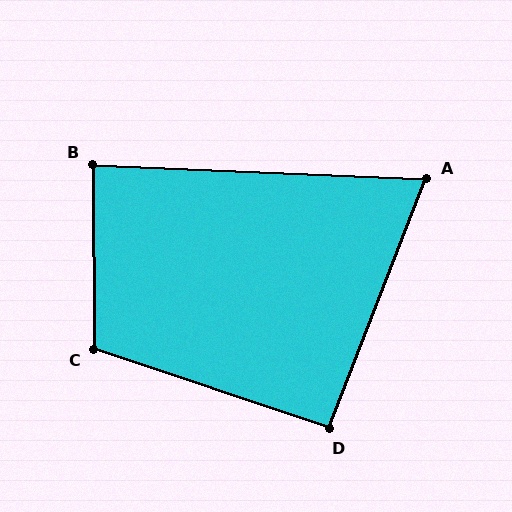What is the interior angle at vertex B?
Approximately 87 degrees (approximately right).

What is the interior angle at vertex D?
Approximately 93 degrees (approximately right).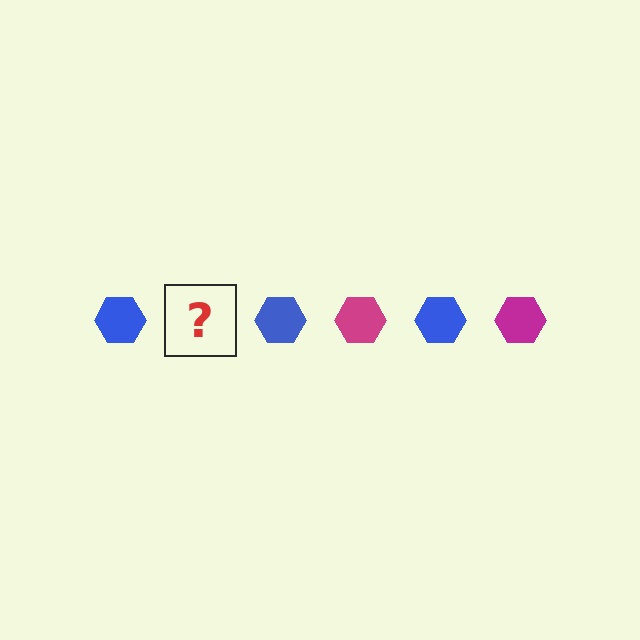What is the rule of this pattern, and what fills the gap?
The rule is that the pattern cycles through blue, magenta hexagons. The gap should be filled with a magenta hexagon.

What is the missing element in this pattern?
The missing element is a magenta hexagon.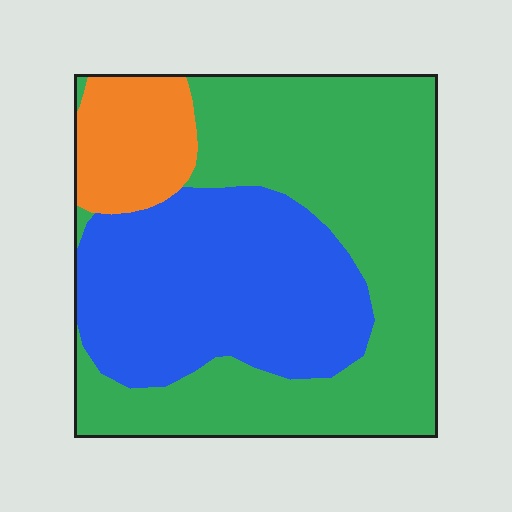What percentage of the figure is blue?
Blue covers about 35% of the figure.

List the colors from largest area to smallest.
From largest to smallest: green, blue, orange.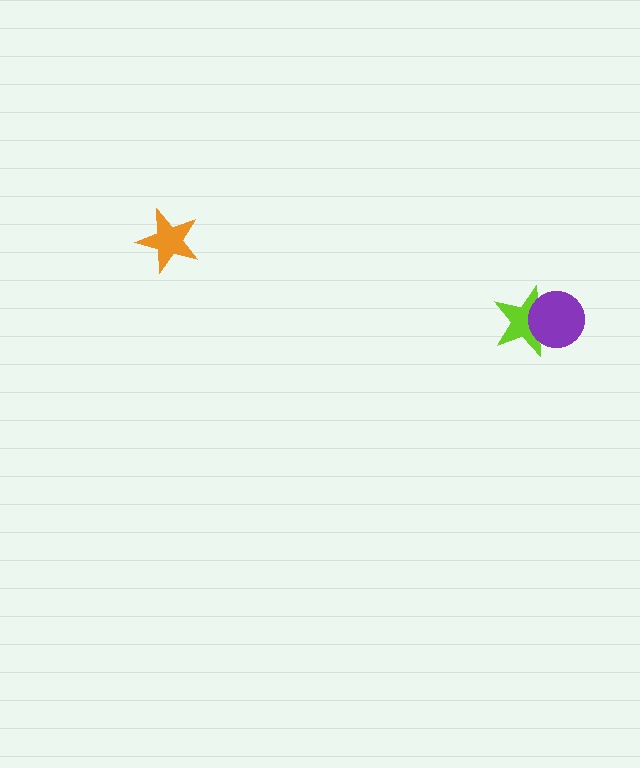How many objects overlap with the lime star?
1 object overlaps with the lime star.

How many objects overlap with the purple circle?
1 object overlaps with the purple circle.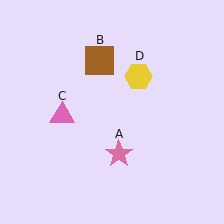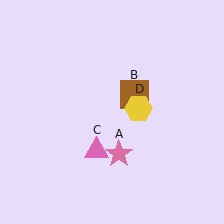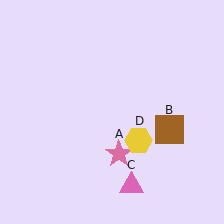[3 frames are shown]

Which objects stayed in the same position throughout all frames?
Pink star (object A) remained stationary.